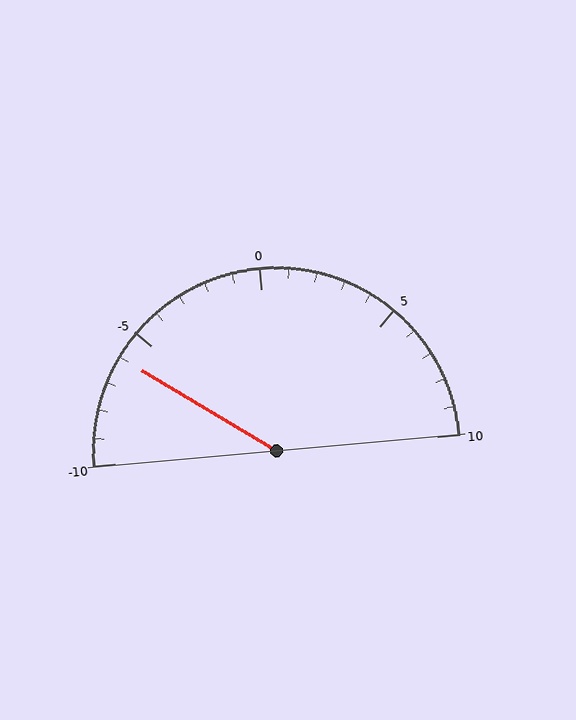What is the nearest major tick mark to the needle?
The nearest major tick mark is -5.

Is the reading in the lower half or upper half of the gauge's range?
The reading is in the lower half of the range (-10 to 10).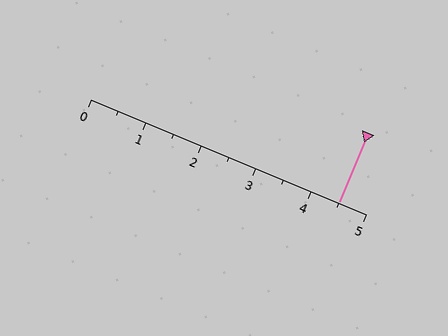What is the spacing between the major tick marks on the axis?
The major ticks are spaced 1 apart.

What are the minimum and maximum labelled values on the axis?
The axis runs from 0 to 5.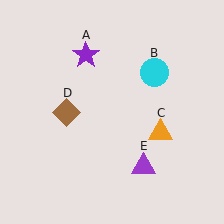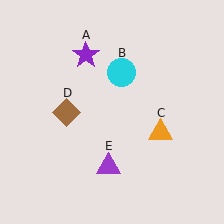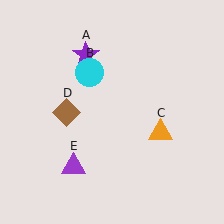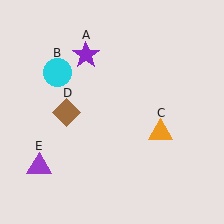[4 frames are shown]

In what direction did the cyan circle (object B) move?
The cyan circle (object B) moved left.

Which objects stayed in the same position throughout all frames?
Purple star (object A) and orange triangle (object C) and brown diamond (object D) remained stationary.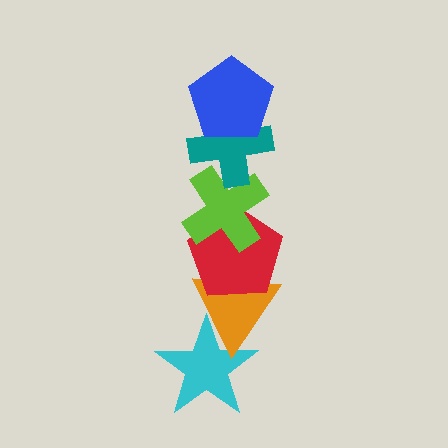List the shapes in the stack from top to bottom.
From top to bottom: the blue pentagon, the teal cross, the lime cross, the red pentagon, the orange triangle, the cyan star.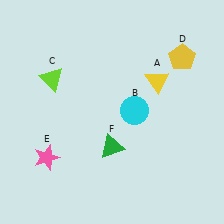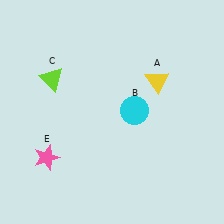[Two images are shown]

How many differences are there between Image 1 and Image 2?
There are 2 differences between the two images.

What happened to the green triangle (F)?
The green triangle (F) was removed in Image 2. It was in the bottom-left area of Image 1.